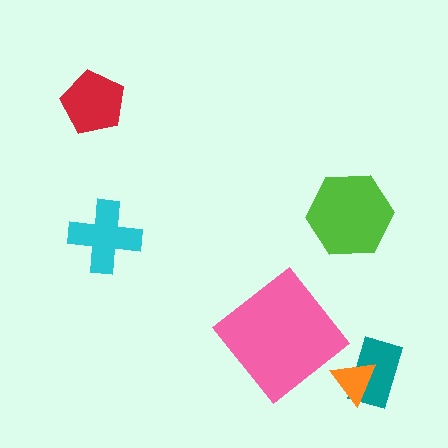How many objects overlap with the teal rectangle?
1 object overlaps with the teal rectangle.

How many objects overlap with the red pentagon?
0 objects overlap with the red pentagon.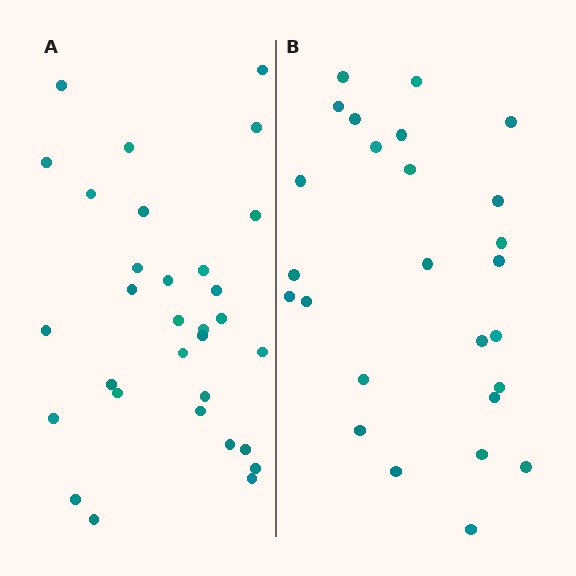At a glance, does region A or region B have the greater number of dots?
Region A (the left region) has more dots.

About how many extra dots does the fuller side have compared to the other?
Region A has about 5 more dots than region B.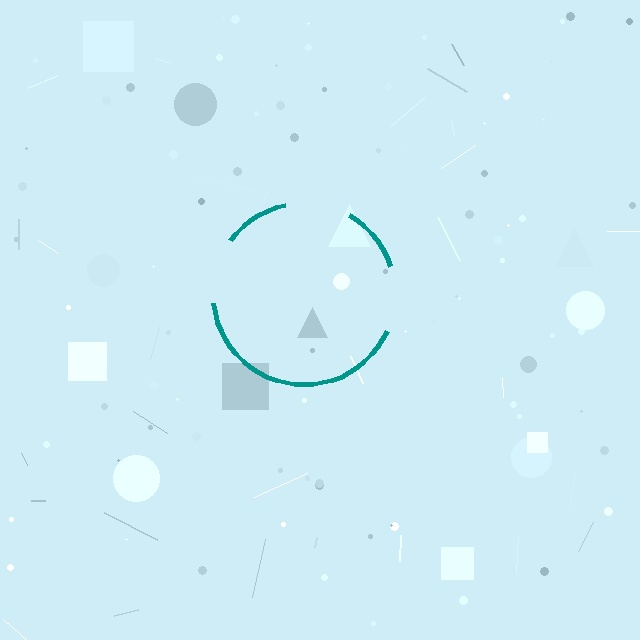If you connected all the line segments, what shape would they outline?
They would outline a circle.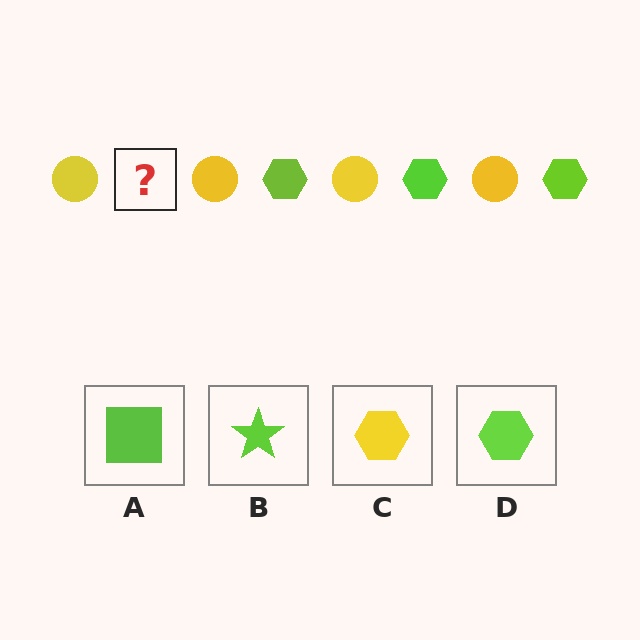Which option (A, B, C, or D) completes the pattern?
D.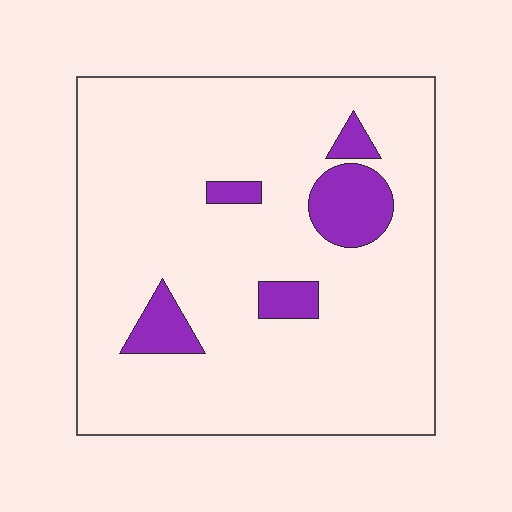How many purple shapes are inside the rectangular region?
5.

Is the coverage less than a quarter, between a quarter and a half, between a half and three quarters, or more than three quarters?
Less than a quarter.